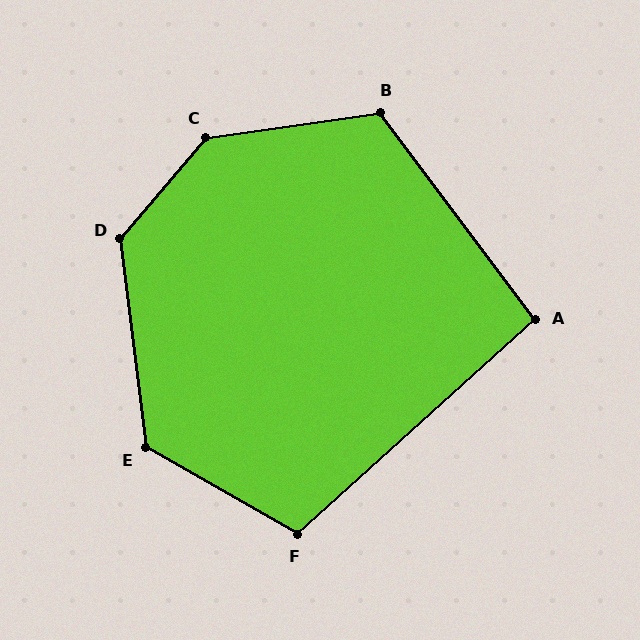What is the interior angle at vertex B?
Approximately 119 degrees (obtuse).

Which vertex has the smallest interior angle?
A, at approximately 95 degrees.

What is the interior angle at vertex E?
Approximately 127 degrees (obtuse).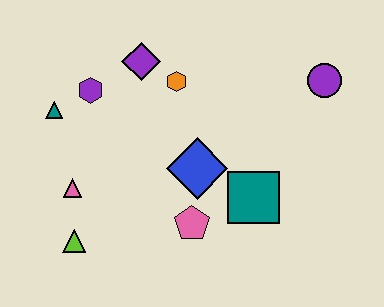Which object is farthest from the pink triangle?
The purple circle is farthest from the pink triangle.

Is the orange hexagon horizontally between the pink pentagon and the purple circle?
No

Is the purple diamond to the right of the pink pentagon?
No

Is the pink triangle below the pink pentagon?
No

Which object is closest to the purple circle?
The teal square is closest to the purple circle.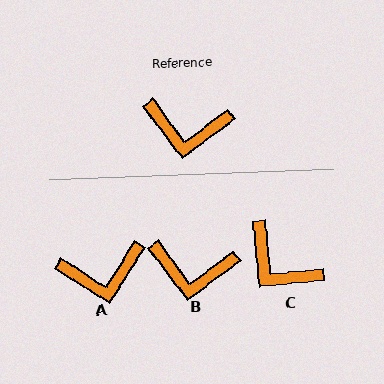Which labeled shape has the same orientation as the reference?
B.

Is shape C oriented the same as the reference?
No, it is off by about 32 degrees.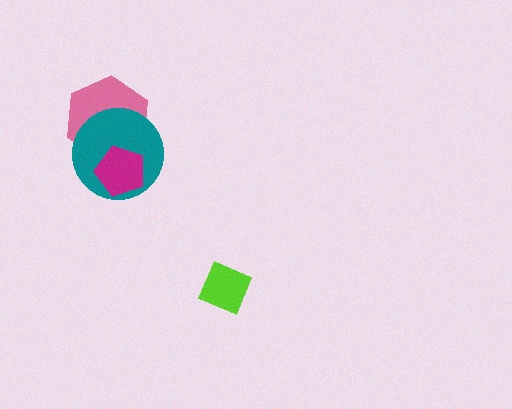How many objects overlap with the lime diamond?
0 objects overlap with the lime diamond.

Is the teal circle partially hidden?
Yes, it is partially covered by another shape.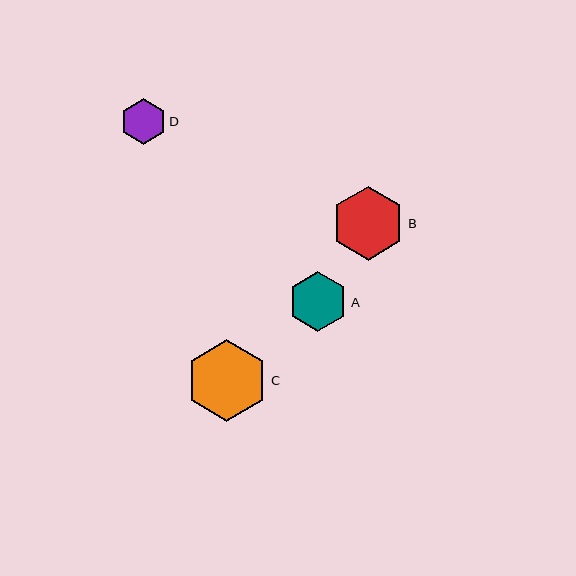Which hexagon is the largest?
Hexagon C is the largest with a size of approximately 81 pixels.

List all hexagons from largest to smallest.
From largest to smallest: C, B, A, D.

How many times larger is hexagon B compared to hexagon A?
Hexagon B is approximately 1.2 times the size of hexagon A.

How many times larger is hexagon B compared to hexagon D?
Hexagon B is approximately 1.6 times the size of hexagon D.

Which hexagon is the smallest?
Hexagon D is the smallest with a size of approximately 45 pixels.